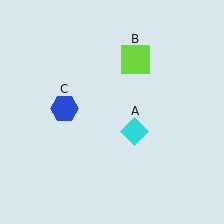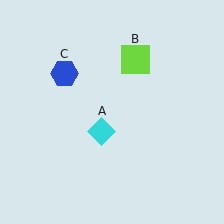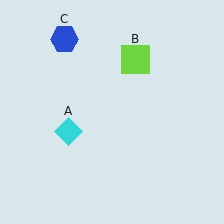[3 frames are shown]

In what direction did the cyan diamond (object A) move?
The cyan diamond (object A) moved left.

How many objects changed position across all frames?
2 objects changed position: cyan diamond (object A), blue hexagon (object C).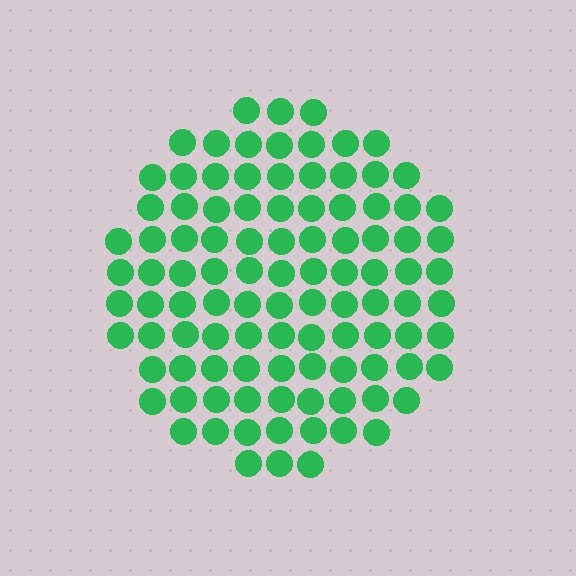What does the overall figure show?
The overall figure shows a circle.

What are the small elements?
The small elements are circles.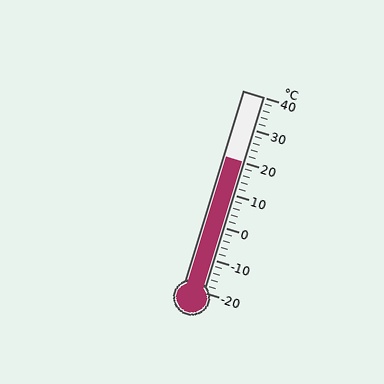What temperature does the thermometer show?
The thermometer shows approximately 20°C.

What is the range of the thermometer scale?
The thermometer scale ranges from -20°C to 40°C.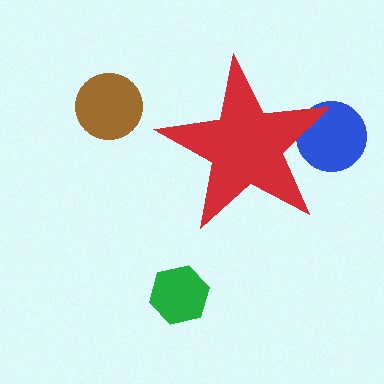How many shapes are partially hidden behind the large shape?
1 shape is partially hidden.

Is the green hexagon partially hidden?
No, the green hexagon is fully visible.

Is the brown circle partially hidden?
No, the brown circle is fully visible.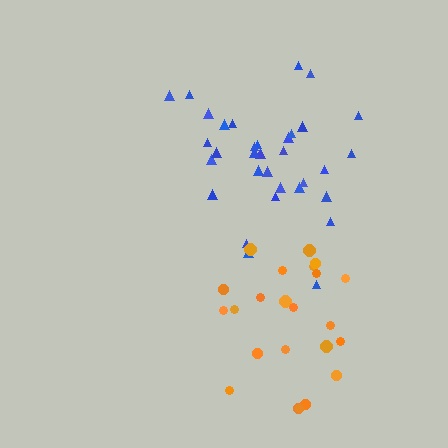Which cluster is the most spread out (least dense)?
Orange.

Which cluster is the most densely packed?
Blue.